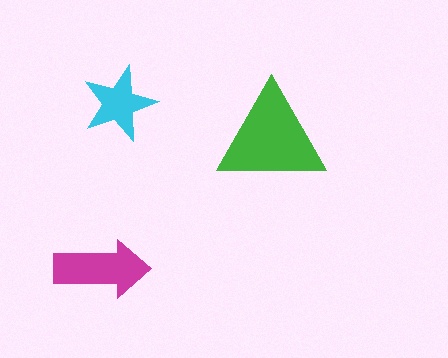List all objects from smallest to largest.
The cyan star, the magenta arrow, the green triangle.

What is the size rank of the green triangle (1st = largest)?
1st.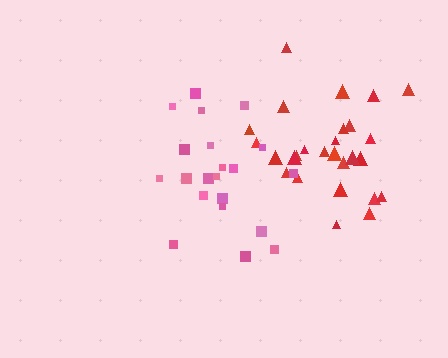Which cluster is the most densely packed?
Red.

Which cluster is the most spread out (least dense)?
Pink.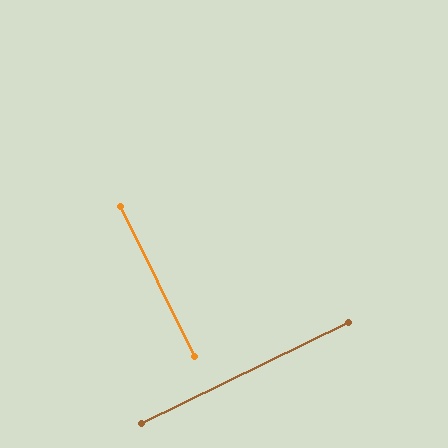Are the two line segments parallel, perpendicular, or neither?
Perpendicular — they meet at approximately 90°.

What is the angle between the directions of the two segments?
Approximately 90 degrees.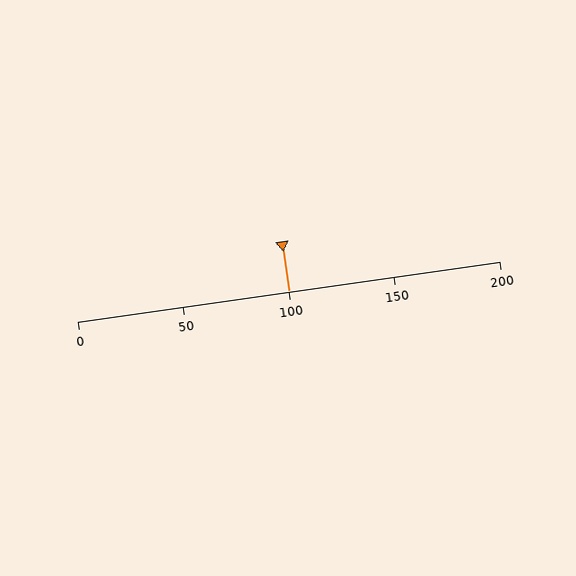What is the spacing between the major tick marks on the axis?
The major ticks are spaced 50 apart.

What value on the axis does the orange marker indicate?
The marker indicates approximately 100.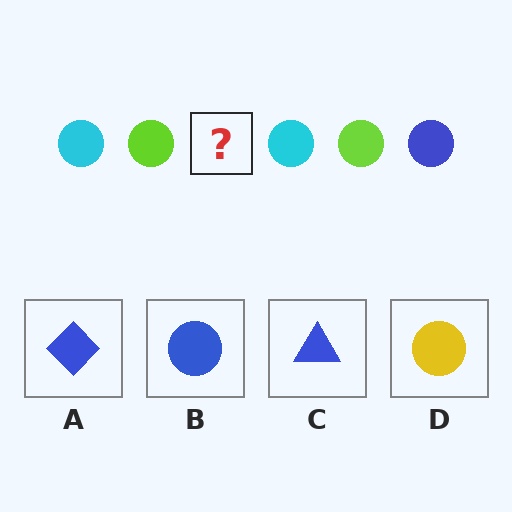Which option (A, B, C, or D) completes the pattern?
B.